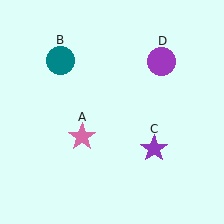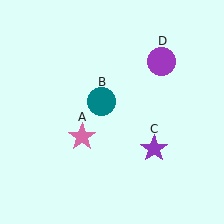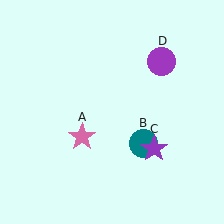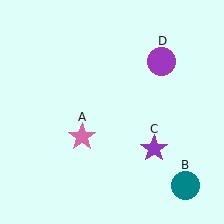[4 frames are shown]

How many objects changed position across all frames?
1 object changed position: teal circle (object B).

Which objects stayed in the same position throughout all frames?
Pink star (object A) and purple star (object C) and purple circle (object D) remained stationary.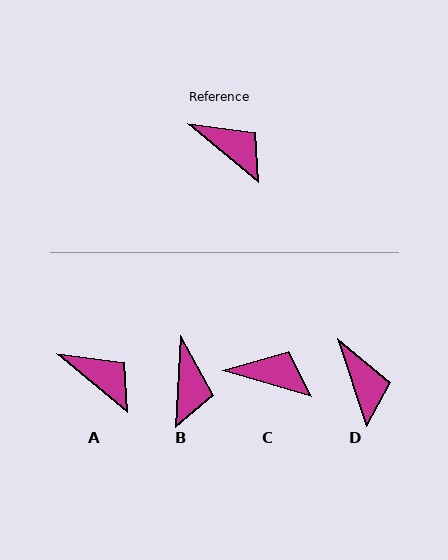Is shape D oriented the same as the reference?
No, it is off by about 32 degrees.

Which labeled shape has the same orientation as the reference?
A.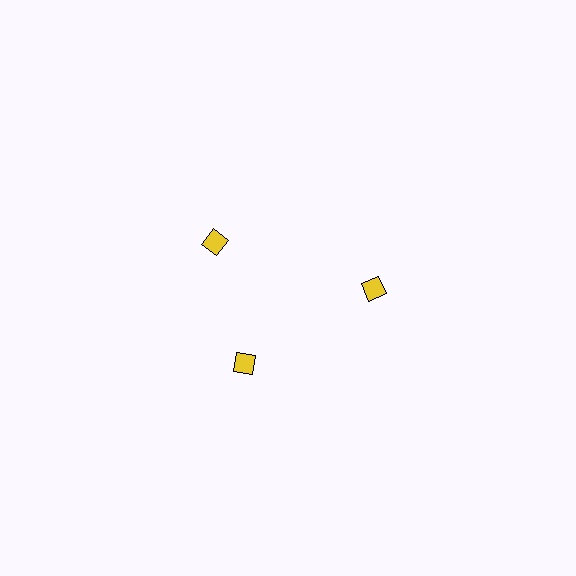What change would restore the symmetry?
The symmetry would be restored by rotating it back into even spacing with its neighbors so that all 3 diamonds sit at equal angles and equal distance from the center.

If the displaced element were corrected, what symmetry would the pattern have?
It would have 3-fold rotational symmetry — the pattern would map onto itself every 120 degrees.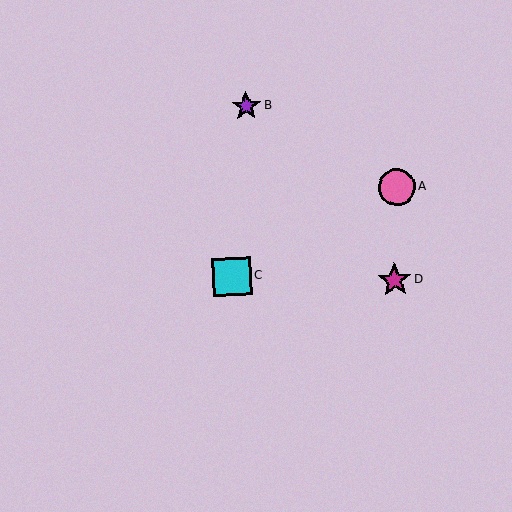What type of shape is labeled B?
Shape B is a purple star.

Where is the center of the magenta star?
The center of the magenta star is at (394, 280).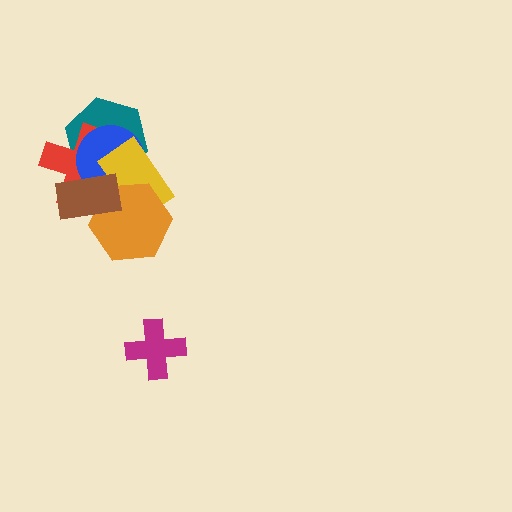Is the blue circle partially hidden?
Yes, it is partially covered by another shape.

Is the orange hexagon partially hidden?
Yes, it is partially covered by another shape.